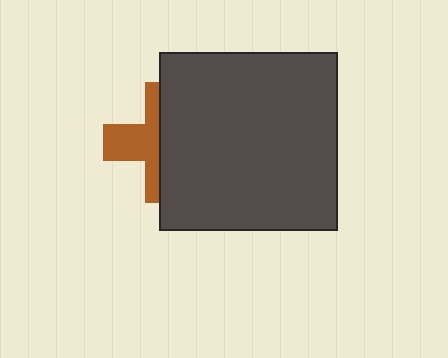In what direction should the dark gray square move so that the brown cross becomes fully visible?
The dark gray square should move right. That is the shortest direction to clear the overlap and leave the brown cross fully visible.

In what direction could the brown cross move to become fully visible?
The brown cross could move left. That would shift it out from behind the dark gray square entirely.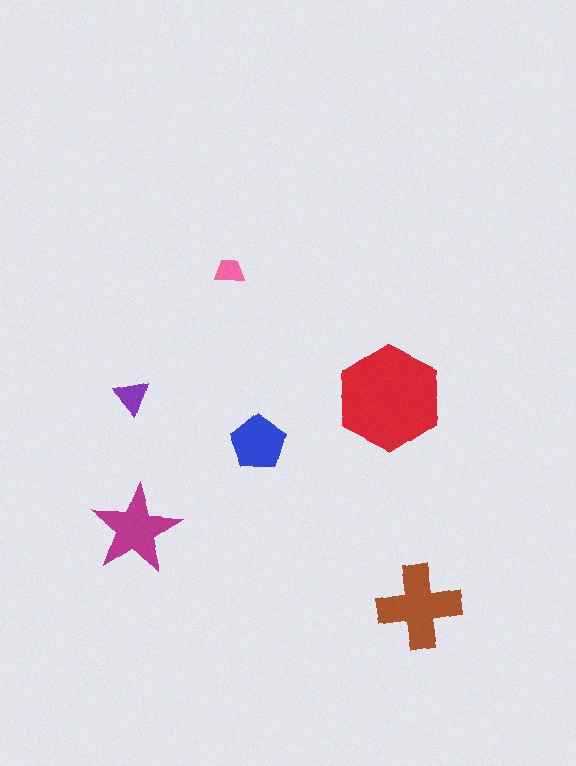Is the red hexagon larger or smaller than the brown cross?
Larger.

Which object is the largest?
The red hexagon.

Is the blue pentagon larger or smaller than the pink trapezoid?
Larger.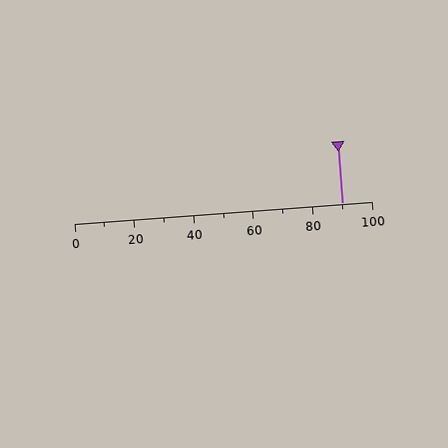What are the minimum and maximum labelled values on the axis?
The axis runs from 0 to 100.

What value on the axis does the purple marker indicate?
The marker indicates approximately 90.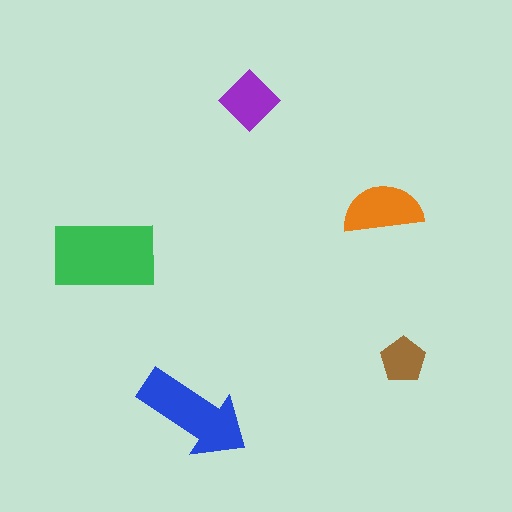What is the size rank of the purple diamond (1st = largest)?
4th.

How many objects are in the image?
There are 5 objects in the image.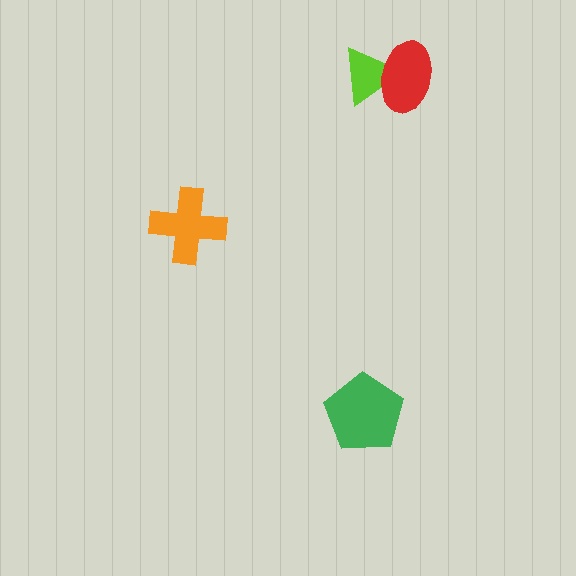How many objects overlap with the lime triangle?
1 object overlaps with the lime triangle.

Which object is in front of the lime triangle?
The red ellipse is in front of the lime triangle.